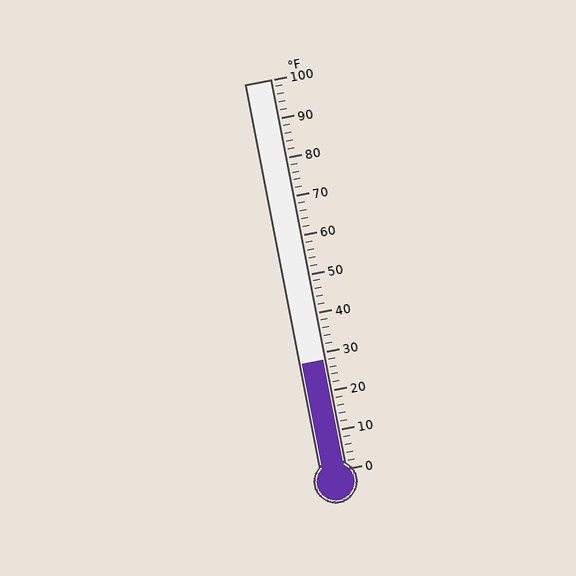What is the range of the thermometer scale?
The thermometer scale ranges from 0°F to 100°F.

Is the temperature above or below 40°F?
The temperature is below 40°F.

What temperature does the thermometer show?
The thermometer shows approximately 28°F.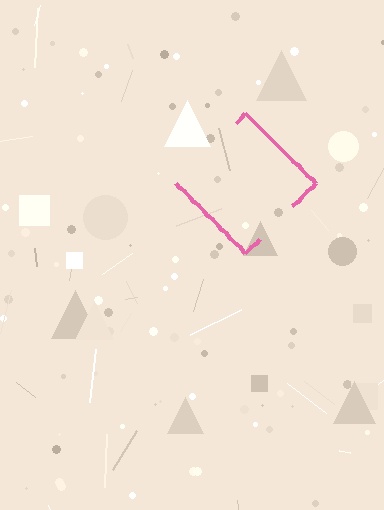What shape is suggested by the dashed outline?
The dashed outline suggests a diamond.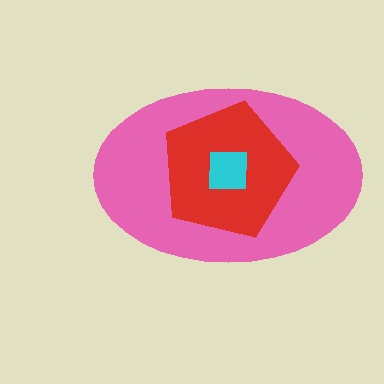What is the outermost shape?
The pink ellipse.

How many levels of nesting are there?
3.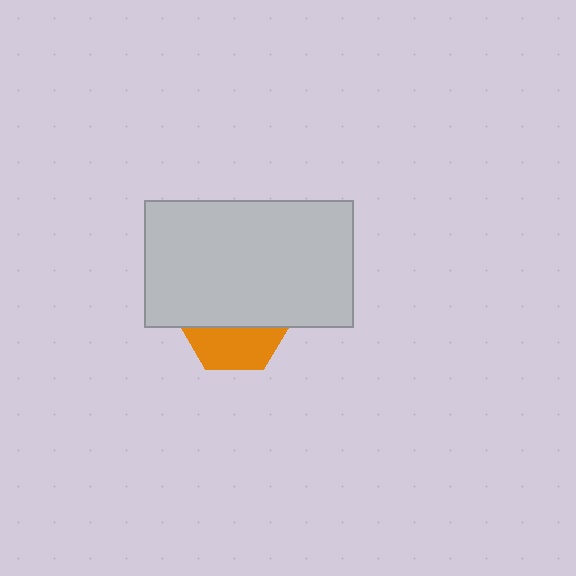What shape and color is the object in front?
The object in front is a light gray rectangle.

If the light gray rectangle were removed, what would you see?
You would see the complete orange hexagon.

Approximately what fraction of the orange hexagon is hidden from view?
Roughly 61% of the orange hexagon is hidden behind the light gray rectangle.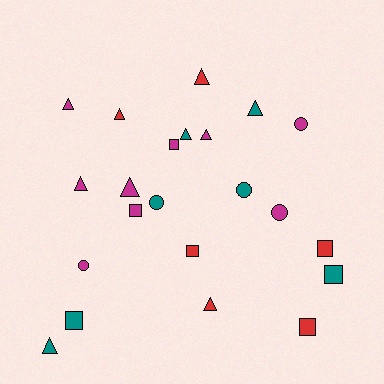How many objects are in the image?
There are 22 objects.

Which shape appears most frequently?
Triangle, with 10 objects.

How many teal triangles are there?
There are 3 teal triangles.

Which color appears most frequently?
Magenta, with 9 objects.